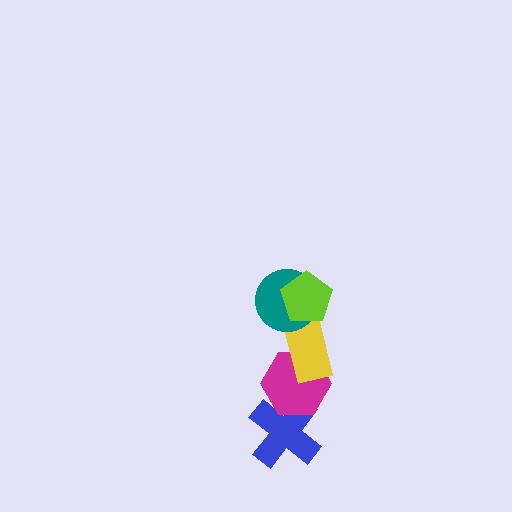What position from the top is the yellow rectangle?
The yellow rectangle is 3rd from the top.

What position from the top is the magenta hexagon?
The magenta hexagon is 4th from the top.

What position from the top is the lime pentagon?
The lime pentagon is 1st from the top.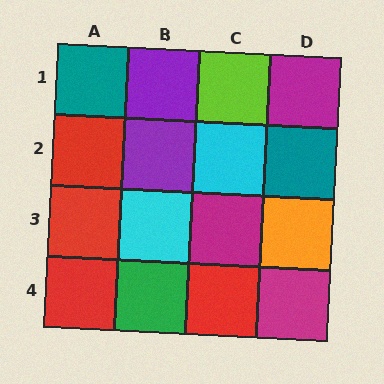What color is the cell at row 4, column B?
Green.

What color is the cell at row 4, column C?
Red.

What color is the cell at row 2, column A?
Red.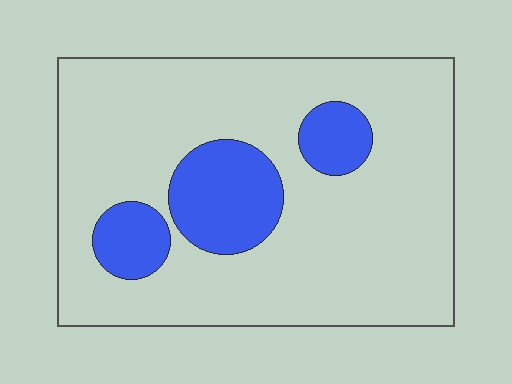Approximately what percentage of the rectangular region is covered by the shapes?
Approximately 20%.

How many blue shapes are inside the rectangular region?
3.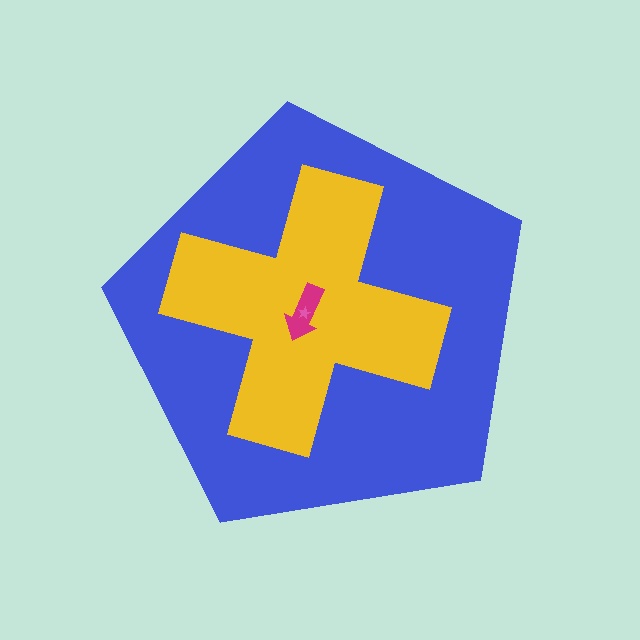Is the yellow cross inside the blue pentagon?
Yes.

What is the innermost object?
The pink star.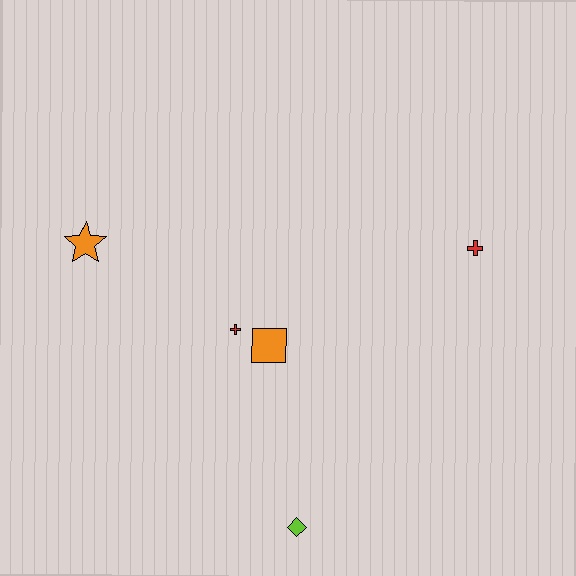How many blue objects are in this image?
There are no blue objects.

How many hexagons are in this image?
There are no hexagons.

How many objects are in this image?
There are 5 objects.